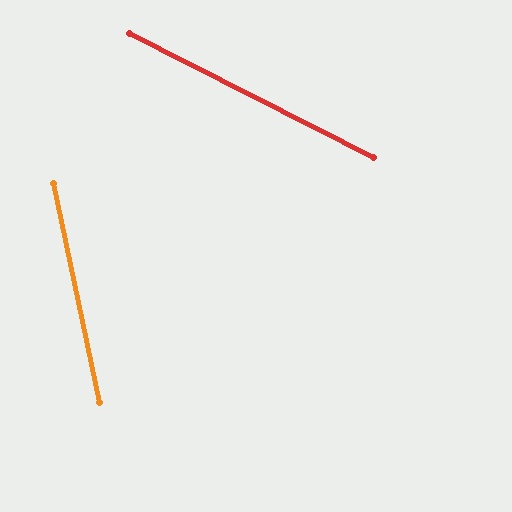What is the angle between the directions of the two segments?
Approximately 51 degrees.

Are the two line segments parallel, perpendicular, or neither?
Neither parallel nor perpendicular — they differ by about 51°.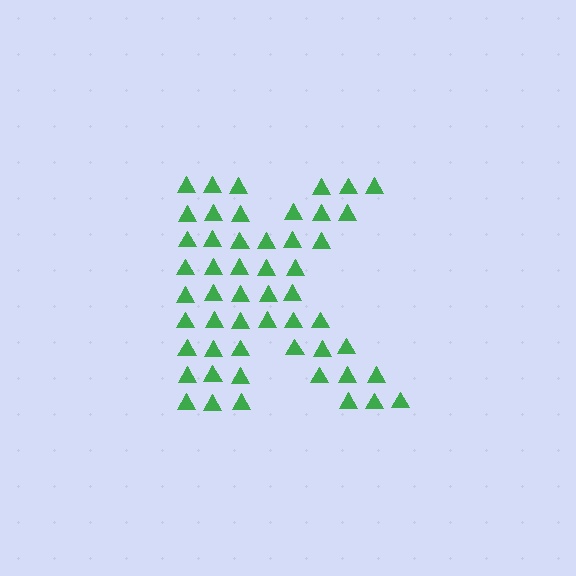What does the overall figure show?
The overall figure shows the letter K.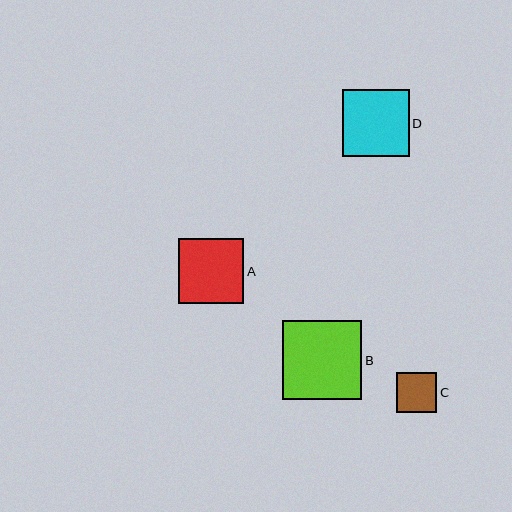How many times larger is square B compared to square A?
Square B is approximately 1.2 times the size of square A.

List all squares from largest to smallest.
From largest to smallest: B, D, A, C.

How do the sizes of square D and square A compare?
Square D and square A are approximately the same size.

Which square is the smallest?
Square C is the smallest with a size of approximately 40 pixels.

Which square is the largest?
Square B is the largest with a size of approximately 79 pixels.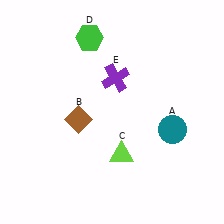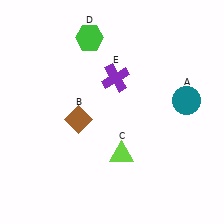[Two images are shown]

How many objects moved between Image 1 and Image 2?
1 object moved between the two images.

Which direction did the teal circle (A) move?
The teal circle (A) moved up.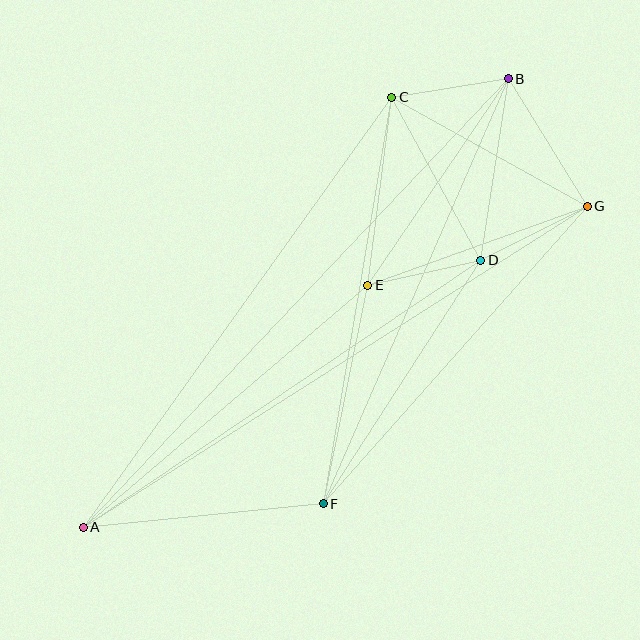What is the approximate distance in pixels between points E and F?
The distance between E and F is approximately 223 pixels.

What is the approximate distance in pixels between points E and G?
The distance between E and G is approximately 233 pixels.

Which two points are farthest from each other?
Points A and B are farthest from each other.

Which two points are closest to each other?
Points D and E are closest to each other.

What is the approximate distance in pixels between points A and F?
The distance between A and F is approximately 241 pixels.